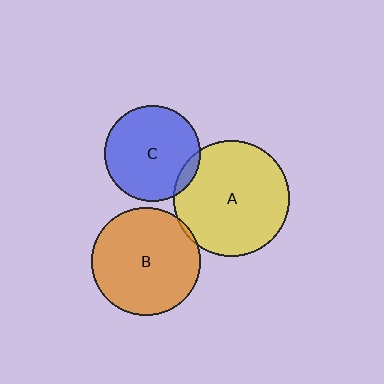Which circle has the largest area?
Circle A (yellow).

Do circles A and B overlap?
Yes.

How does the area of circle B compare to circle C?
Approximately 1.3 times.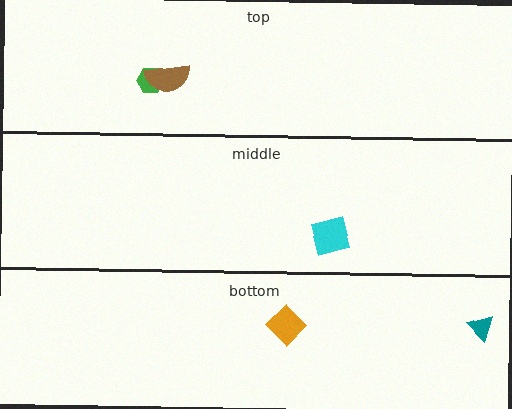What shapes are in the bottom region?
The teal triangle, the orange diamond.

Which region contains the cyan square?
The middle region.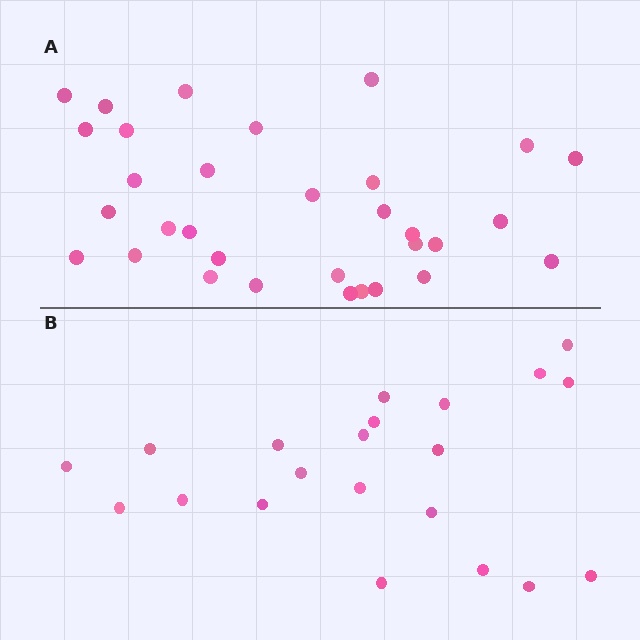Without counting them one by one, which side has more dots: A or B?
Region A (the top region) has more dots.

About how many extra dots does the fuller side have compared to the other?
Region A has roughly 12 or so more dots than region B.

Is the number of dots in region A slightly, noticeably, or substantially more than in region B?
Region A has substantially more. The ratio is roughly 1.5 to 1.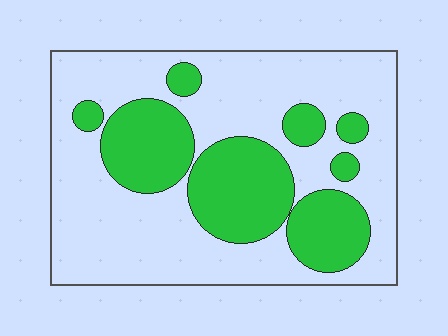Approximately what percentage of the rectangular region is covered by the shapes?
Approximately 35%.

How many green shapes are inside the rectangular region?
8.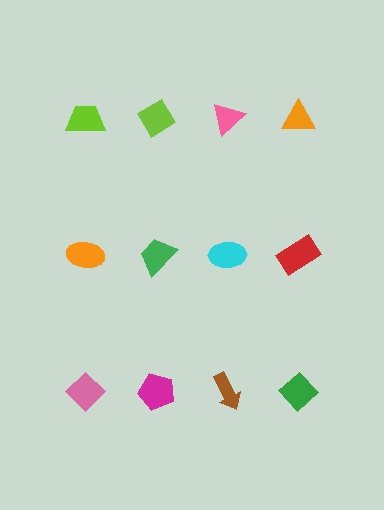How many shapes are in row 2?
4 shapes.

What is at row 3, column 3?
A brown arrow.